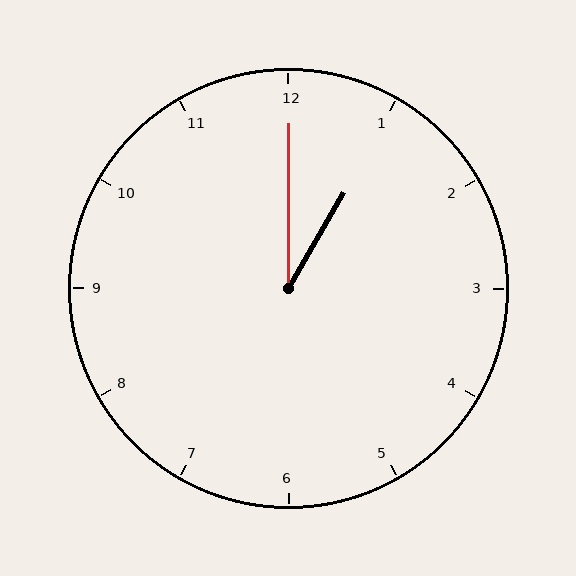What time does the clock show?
1:00.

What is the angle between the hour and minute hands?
Approximately 30 degrees.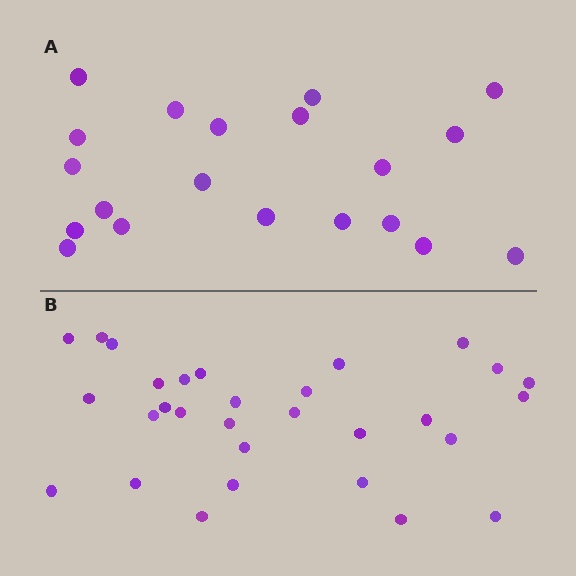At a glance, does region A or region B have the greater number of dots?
Region B (the bottom region) has more dots.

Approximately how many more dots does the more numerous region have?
Region B has roughly 10 or so more dots than region A.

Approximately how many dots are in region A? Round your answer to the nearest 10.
About 20 dots.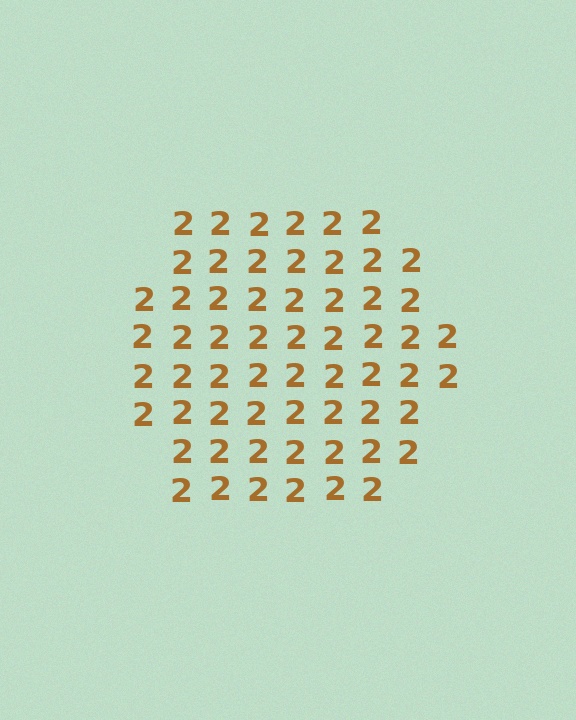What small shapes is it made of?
It is made of small digit 2's.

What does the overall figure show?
The overall figure shows a hexagon.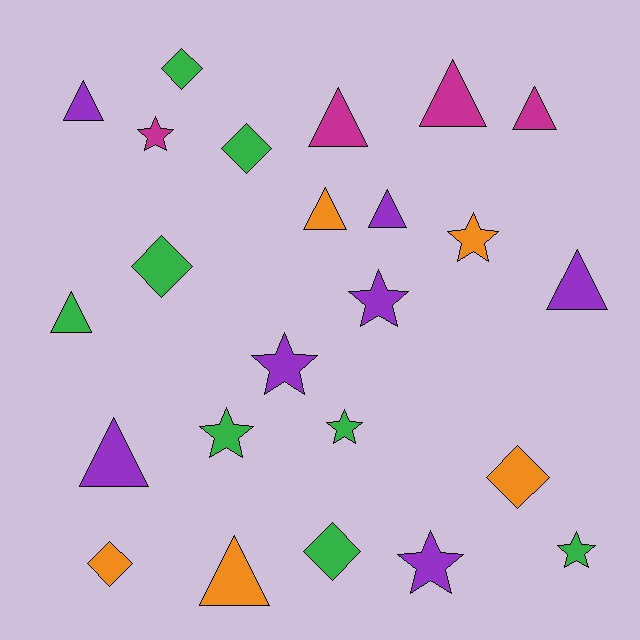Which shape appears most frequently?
Triangle, with 10 objects.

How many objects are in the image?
There are 24 objects.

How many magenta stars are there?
There is 1 magenta star.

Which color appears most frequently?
Green, with 8 objects.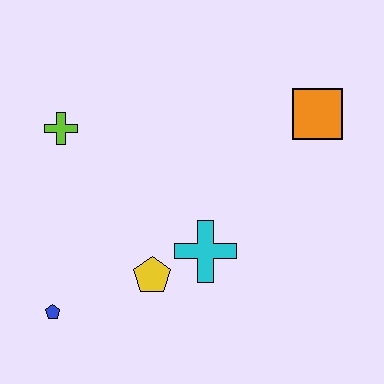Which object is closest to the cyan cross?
The yellow pentagon is closest to the cyan cross.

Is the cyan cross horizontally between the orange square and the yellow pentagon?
Yes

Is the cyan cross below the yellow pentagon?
No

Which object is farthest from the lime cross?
The orange square is farthest from the lime cross.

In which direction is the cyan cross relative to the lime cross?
The cyan cross is to the right of the lime cross.